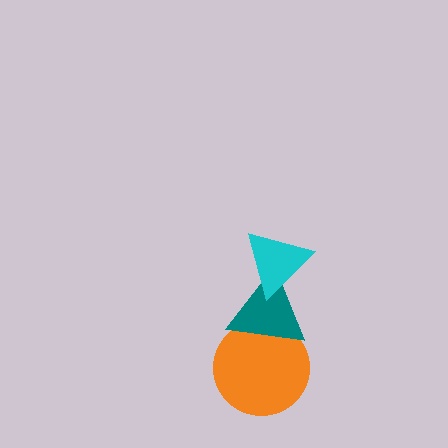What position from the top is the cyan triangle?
The cyan triangle is 1st from the top.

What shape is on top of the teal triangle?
The cyan triangle is on top of the teal triangle.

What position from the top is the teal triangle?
The teal triangle is 2nd from the top.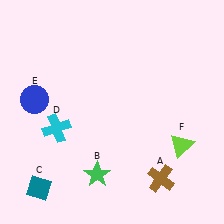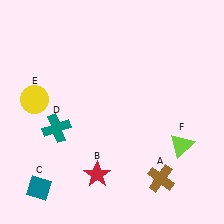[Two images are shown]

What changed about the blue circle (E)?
In Image 1, E is blue. In Image 2, it changed to yellow.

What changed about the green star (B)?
In Image 1, B is green. In Image 2, it changed to red.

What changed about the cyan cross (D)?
In Image 1, D is cyan. In Image 2, it changed to teal.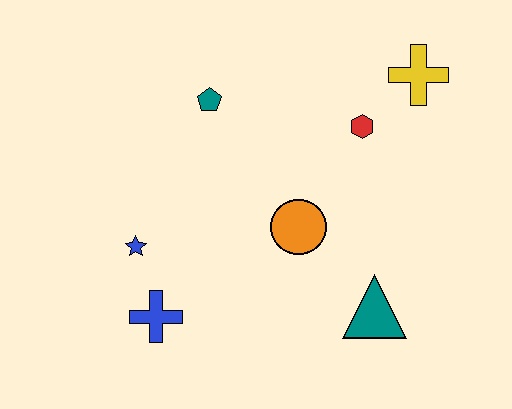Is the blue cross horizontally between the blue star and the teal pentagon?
Yes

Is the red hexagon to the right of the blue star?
Yes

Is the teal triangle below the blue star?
Yes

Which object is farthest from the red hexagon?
The blue cross is farthest from the red hexagon.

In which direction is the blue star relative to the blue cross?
The blue star is above the blue cross.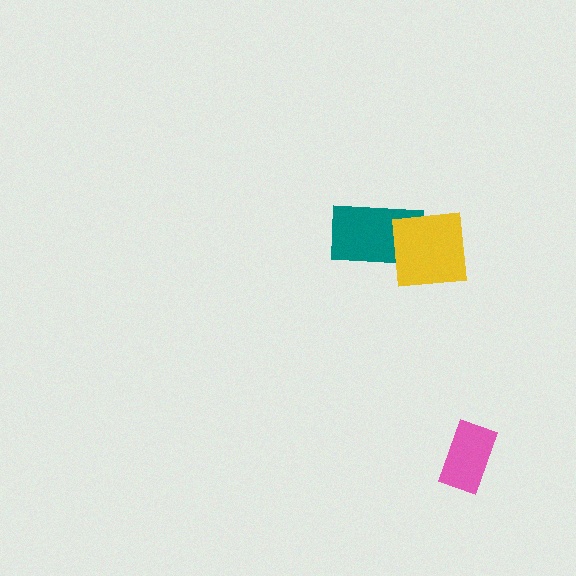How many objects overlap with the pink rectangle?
0 objects overlap with the pink rectangle.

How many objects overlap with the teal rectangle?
1 object overlaps with the teal rectangle.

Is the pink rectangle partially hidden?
No, no other shape covers it.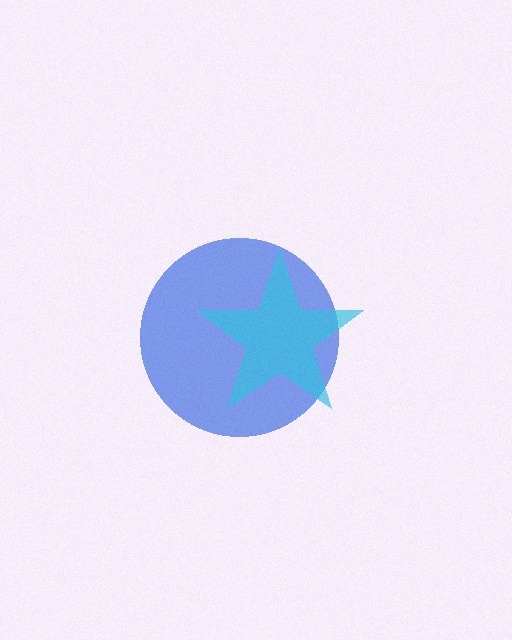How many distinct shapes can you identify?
There are 2 distinct shapes: a blue circle, a cyan star.